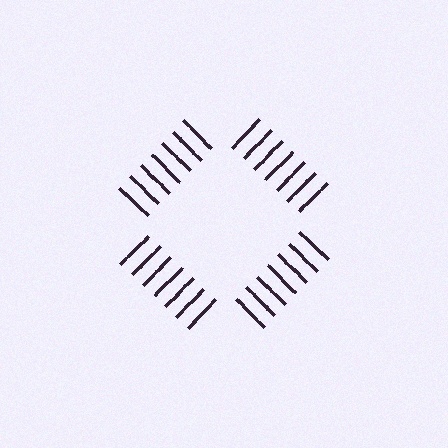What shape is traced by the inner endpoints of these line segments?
An illusory square — the line segments terminate on its edges but no continuous stroke is drawn.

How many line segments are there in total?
28 — 7 along each of the 4 edges.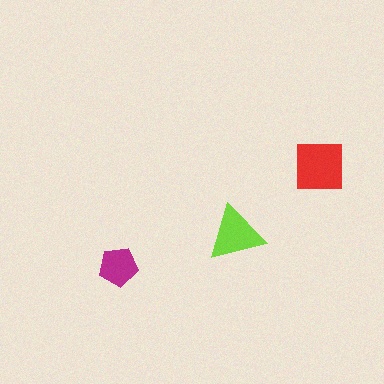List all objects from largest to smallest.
The red square, the lime triangle, the magenta pentagon.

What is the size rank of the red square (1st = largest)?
1st.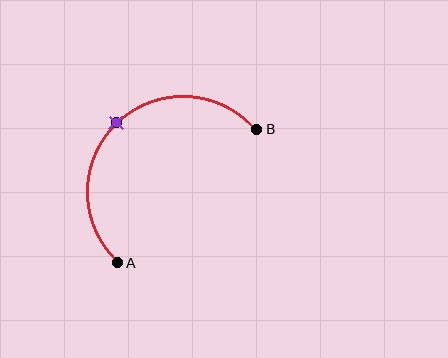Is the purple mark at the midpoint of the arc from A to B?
Yes. The purple mark lies on the arc at equal arc-length from both A and B — it is the arc midpoint.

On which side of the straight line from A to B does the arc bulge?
The arc bulges above and to the left of the straight line connecting A and B.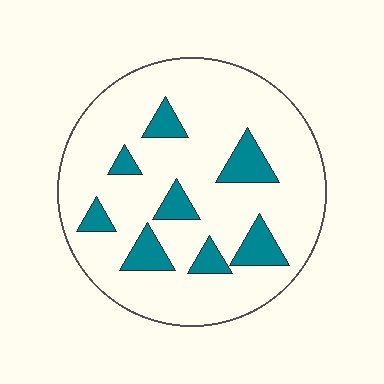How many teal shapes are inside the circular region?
8.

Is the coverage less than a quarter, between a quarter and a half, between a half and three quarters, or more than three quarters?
Less than a quarter.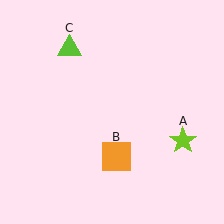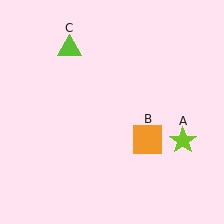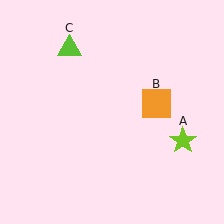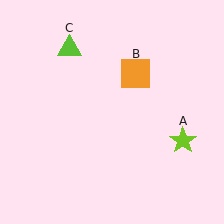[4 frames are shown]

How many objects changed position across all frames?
1 object changed position: orange square (object B).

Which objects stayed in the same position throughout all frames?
Lime star (object A) and lime triangle (object C) remained stationary.